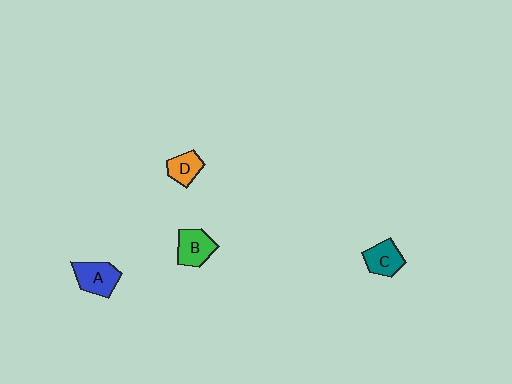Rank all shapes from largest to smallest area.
From largest to smallest: A (blue), B (green), C (teal), D (orange).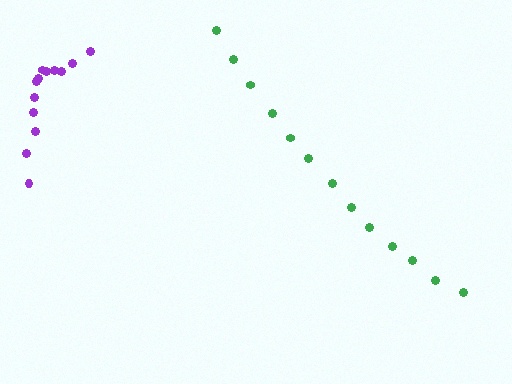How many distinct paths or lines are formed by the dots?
There are 2 distinct paths.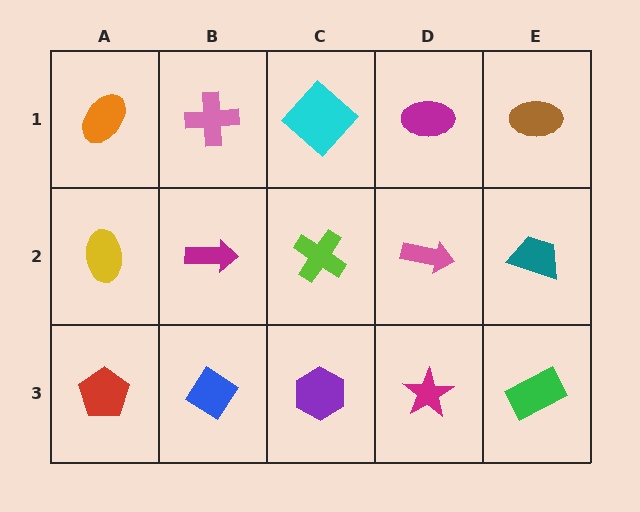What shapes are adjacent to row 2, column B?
A pink cross (row 1, column B), a blue diamond (row 3, column B), a yellow ellipse (row 2, column A), a lime cross (row 2, column C).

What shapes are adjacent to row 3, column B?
A magenta arrow (row 2, column B), a red pentagon (row 3, column A), a purple hexagon (row 3, column C).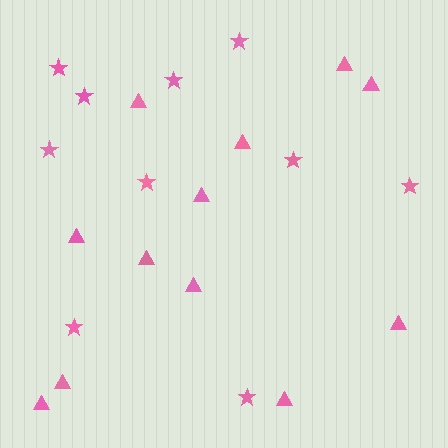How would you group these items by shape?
There are 2 groups: one group of stars (10) and one group of triangles (12).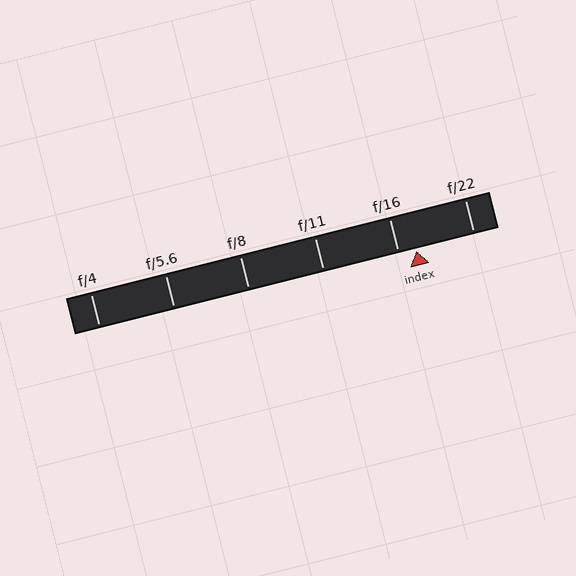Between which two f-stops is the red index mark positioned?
The index mark is between f/16 and f/22.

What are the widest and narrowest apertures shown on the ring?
The widest aperture shown is f/4 and the narrowest is f/22.